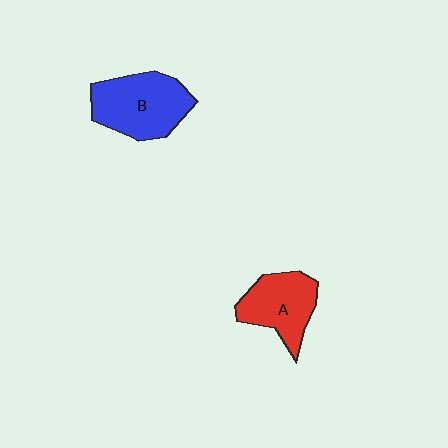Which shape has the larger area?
Shape B (blue).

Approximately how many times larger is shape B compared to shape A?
Approximately 1.3 times.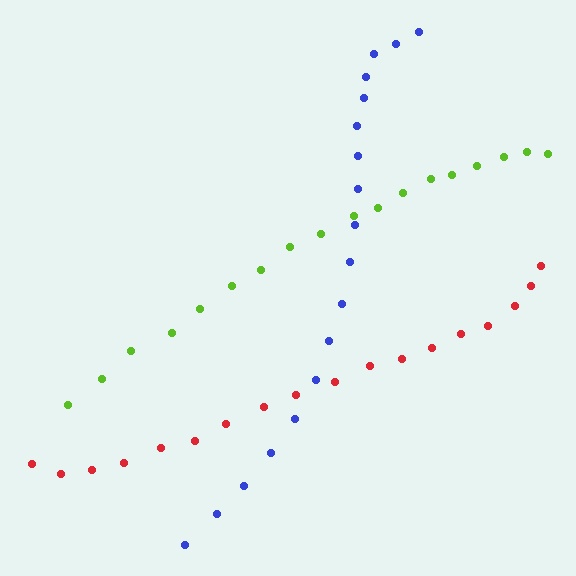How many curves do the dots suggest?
There are 3 distinct paths.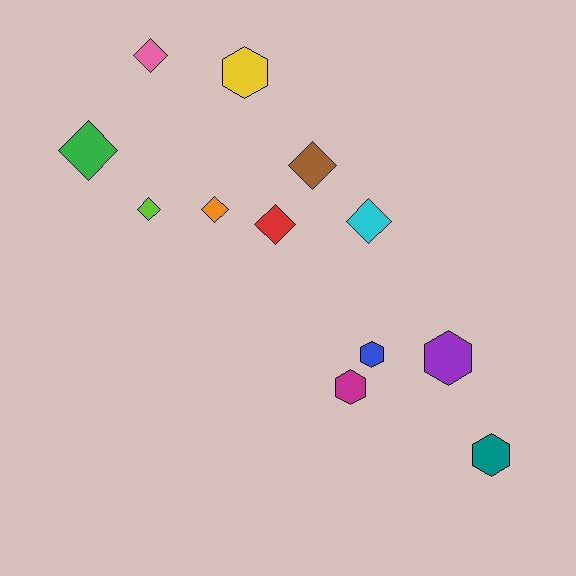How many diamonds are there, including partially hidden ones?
There are 7 diamonds.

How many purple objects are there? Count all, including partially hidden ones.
There is 1 purple object.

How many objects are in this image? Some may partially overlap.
There are 12 objects.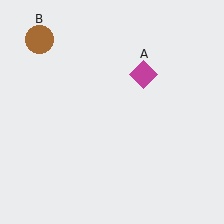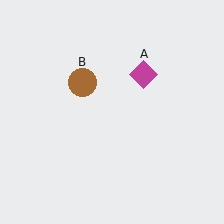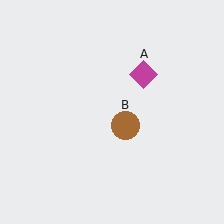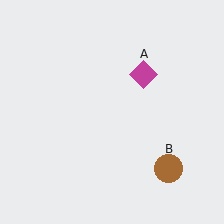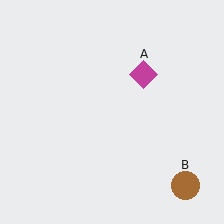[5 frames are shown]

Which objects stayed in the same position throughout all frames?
Magenta diamond (object A) remained stationary.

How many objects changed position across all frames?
1 object changed position: brown circle (object B).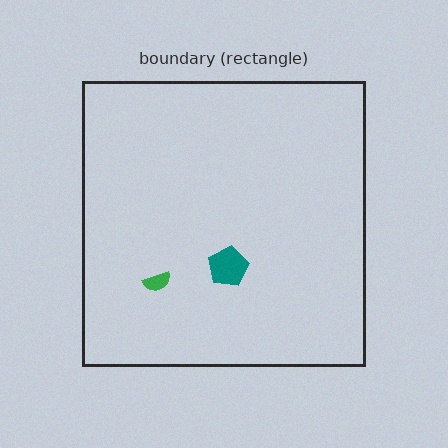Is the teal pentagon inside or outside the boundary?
Inside.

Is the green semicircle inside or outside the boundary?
Inside.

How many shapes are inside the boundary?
2 inside, 0 outside.